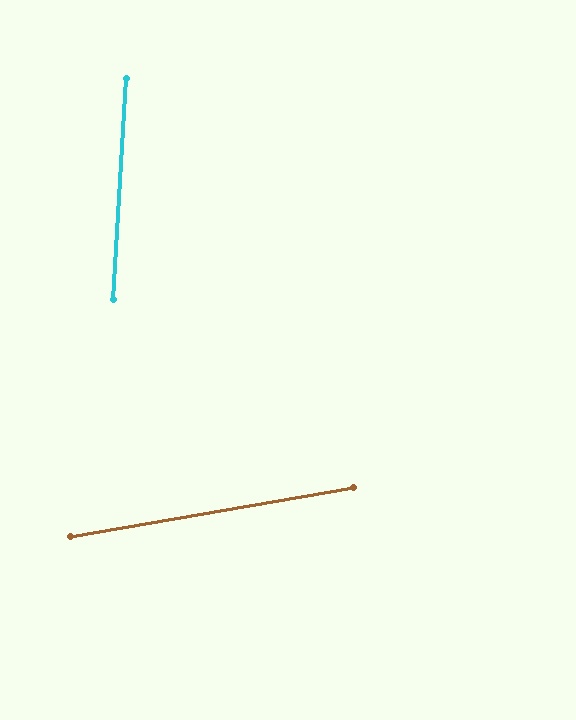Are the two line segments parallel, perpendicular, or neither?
Neither parallel nor perpendicular — they differ by about 77°.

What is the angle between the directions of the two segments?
Approximately 77 degrees.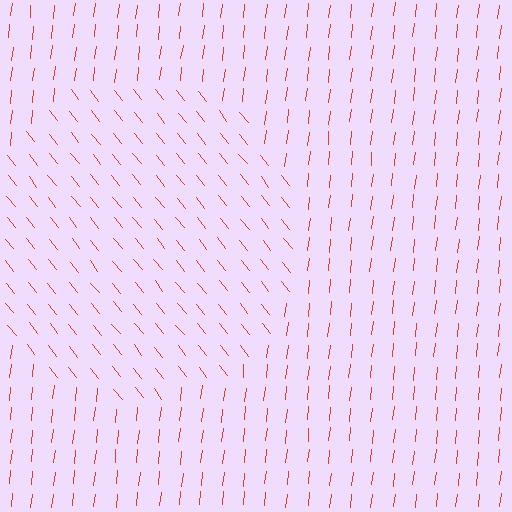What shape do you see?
I see a circle.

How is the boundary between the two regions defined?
The boundary is defined purely by a change in line orientation (approximately 45 degrees difference). All lines are the same color and thickness.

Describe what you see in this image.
The image is filled with small red line segments. A circle region in the image has lines oriented differently from the surrounding lines, creating a visible texture boundary.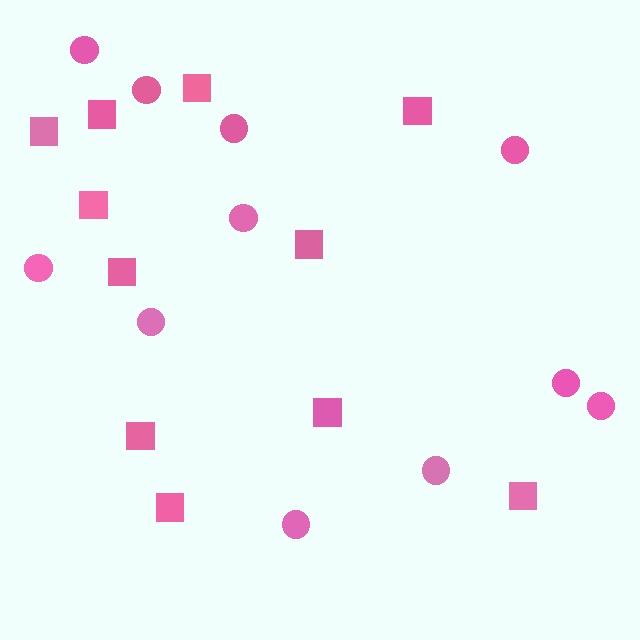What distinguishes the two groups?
There are 2 groups: one group of squares (11) and one group of circles (11).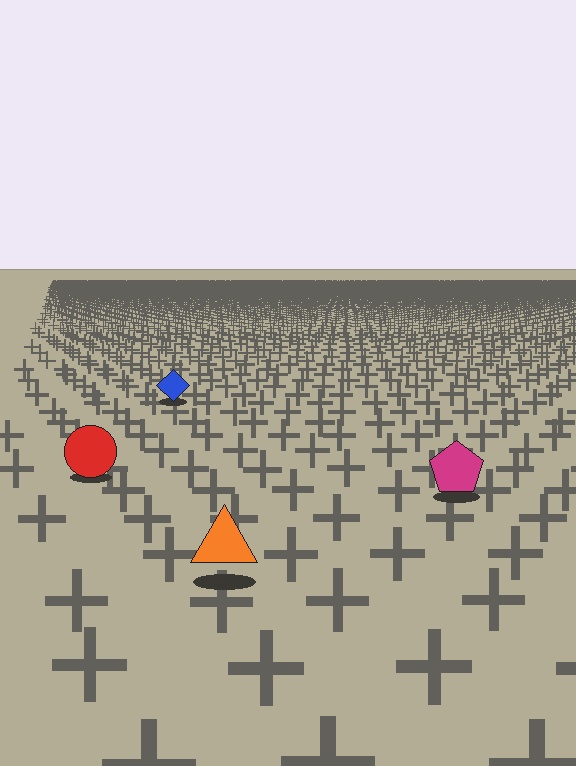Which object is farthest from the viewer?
The blue diamond is farthest from the viewer. It appears smaller and the ground texture around it is denser.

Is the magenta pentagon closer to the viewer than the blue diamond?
Yes. The magenta pentagon is closer — you can tell from the texture gradient: the ground texture is coarser near it.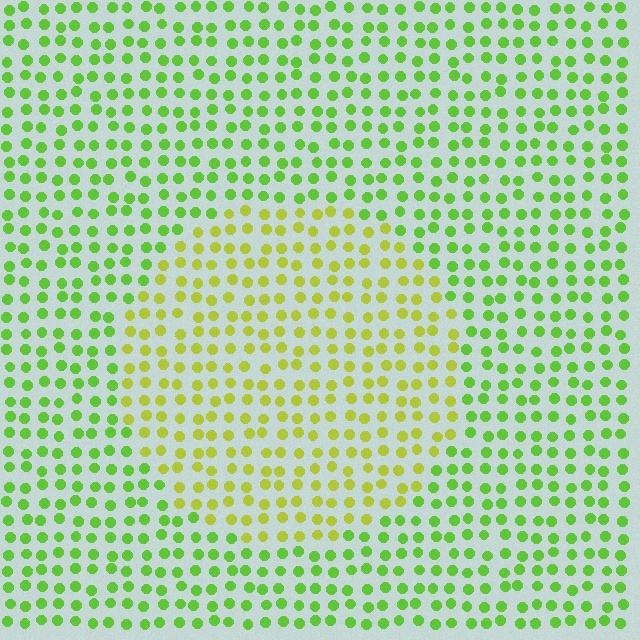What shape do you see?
I see a circle.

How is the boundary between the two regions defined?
The boundary is defined purely by a slight shift in hue (about 34 degrees). Spacing, size, and orientation are identical on both sides.